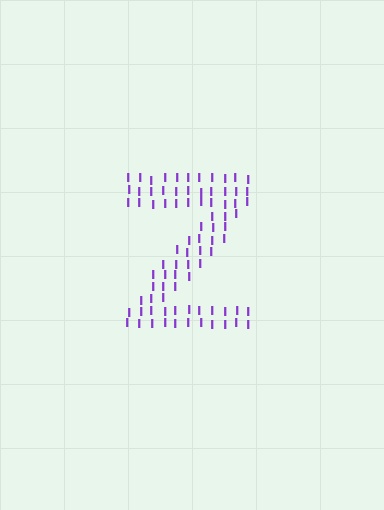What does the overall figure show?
The overall figure shows the letter Z.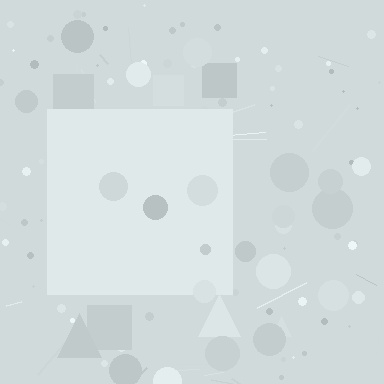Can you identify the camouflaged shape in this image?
The camouflaged shape is a square.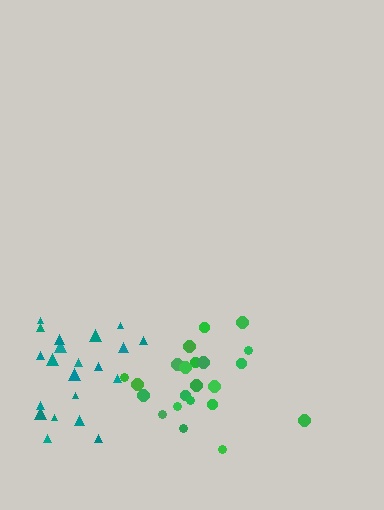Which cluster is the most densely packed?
Green.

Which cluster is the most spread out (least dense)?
Teal.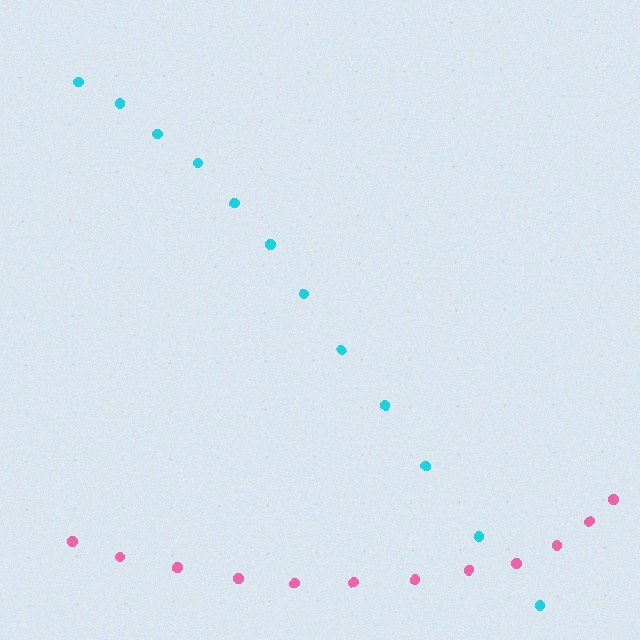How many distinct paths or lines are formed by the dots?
There are 2 distinct paths.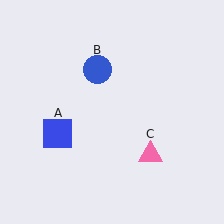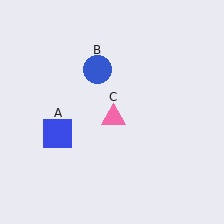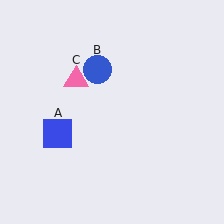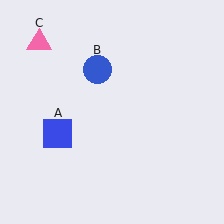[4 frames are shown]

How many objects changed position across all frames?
1 object changed position: pink triangle (object C).